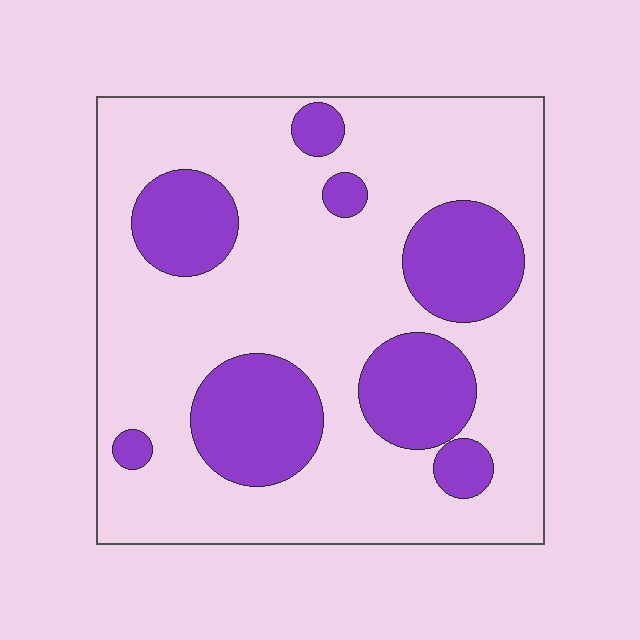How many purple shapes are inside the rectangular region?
8.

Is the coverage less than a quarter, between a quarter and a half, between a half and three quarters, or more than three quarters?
Between a quarter and a half.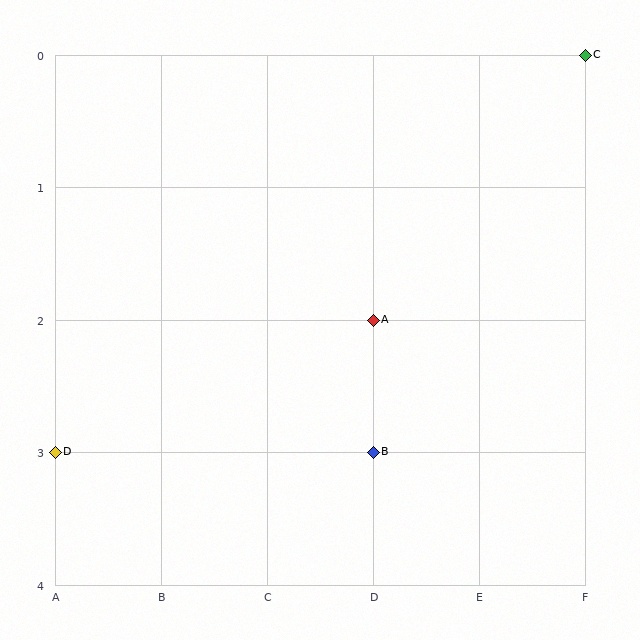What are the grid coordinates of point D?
Point D is at grid coordinates (A, 3).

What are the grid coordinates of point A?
Point A is at grid coordinates (D, 2).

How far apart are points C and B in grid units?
Points C and B are 2 columns and 3 rows apart (about 3.6 grid units diagonally).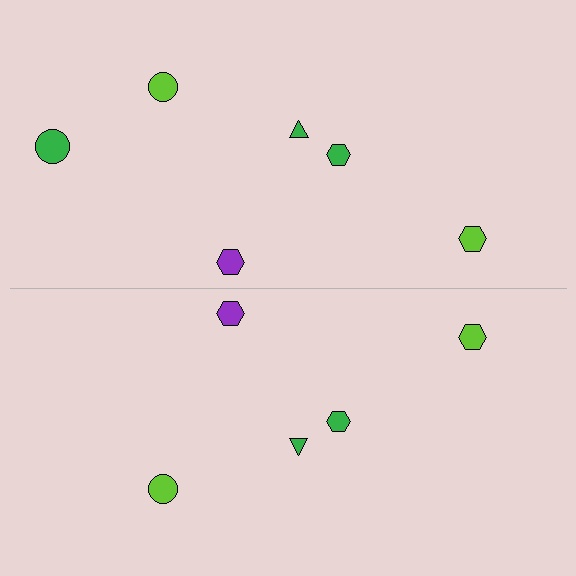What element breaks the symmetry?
A green circle is missing from the bottom side.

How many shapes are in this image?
There are 11 shapes in this image.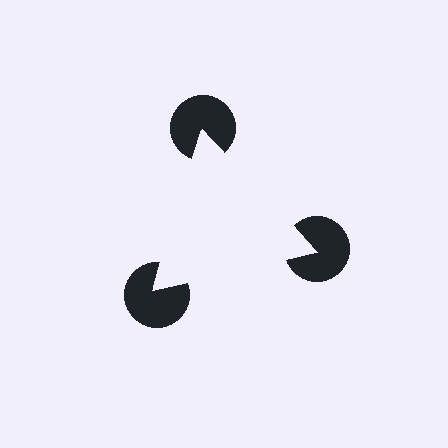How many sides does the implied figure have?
3 sides.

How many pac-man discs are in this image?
There are 3 — one at each vertex of the illusory triangle.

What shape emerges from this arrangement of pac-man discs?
An illusory triangle — its edges are inferred from the aligned wedge cuts in the pac-man discs, not physically drawn.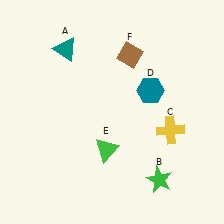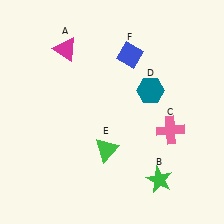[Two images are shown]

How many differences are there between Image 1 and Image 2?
There are 3 differences between the two images.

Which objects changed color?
A changed from teal to magenta. C changed from yellow to pink. F changed from brown to blue.